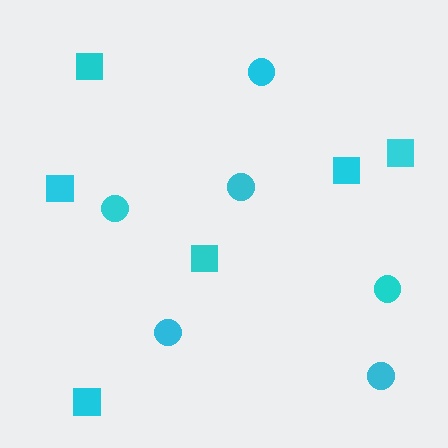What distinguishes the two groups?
There are 2 groups: one group of circles (6) and one group of squares (6).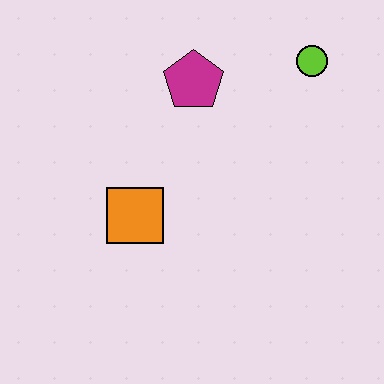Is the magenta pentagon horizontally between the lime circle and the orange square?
Yes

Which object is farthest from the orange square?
The lime circle is farthest from the orange square.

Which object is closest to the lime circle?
The magenta pentagon is closest to the lime circle.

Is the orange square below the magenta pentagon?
Yes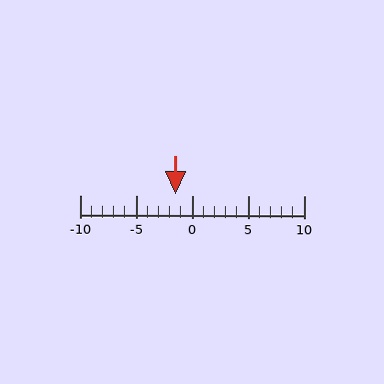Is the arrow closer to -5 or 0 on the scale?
The arrow is closer to 0.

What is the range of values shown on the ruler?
The ruler shows values from -10 to 10.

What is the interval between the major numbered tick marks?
The major tick marks are spaced 5 units apart.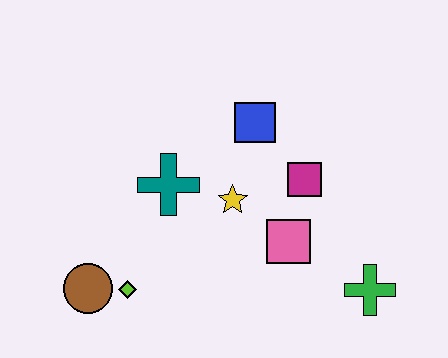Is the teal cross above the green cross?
Yes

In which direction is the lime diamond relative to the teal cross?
The lime diamond is below the teal cross.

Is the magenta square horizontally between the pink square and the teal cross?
No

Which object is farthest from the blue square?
The brown circle is farthest from the blue square.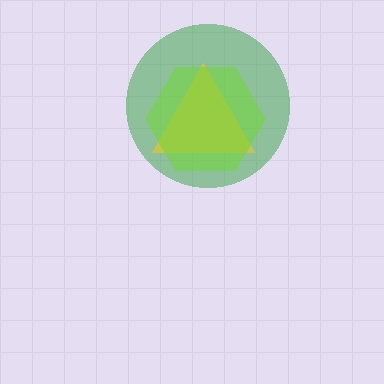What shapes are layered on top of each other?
The layered shapes are: a green circle, a yellow triangle, a lime hexagon.